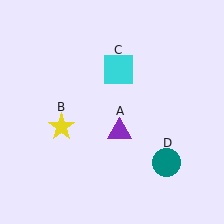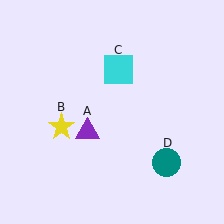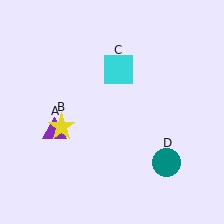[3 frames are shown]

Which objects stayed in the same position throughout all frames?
Yellow star (object B) and cyan square (object C) and teal circle (object D) remained stationary.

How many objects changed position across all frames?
1 object changed position: purple triangle (object A).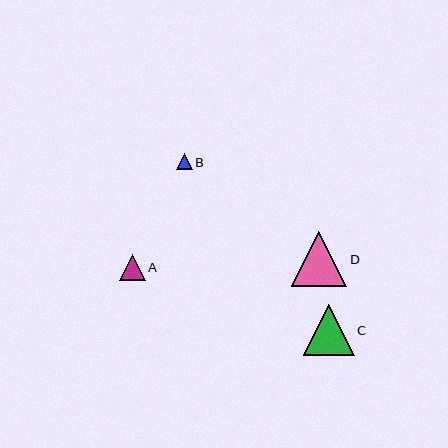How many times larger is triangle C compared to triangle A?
Triangle C is approximately 1.9 times the size of triangle A.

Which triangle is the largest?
Triangle D is the largest with a size of approximately 55 pixels.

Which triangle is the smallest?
Triangle B is the smallest with a size of approximately 16 pixels.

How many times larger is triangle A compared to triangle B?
Triangle A is approximately 1.6 times the size of triangle B.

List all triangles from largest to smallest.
From largest to smallest: D, C, A, B.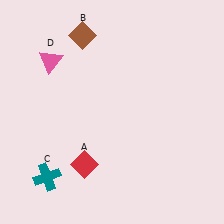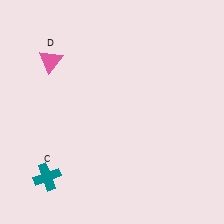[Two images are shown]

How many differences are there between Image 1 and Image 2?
There are 2 differences between the two images.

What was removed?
The brown diamond (B), the red diamond (A) were removed in Image 2.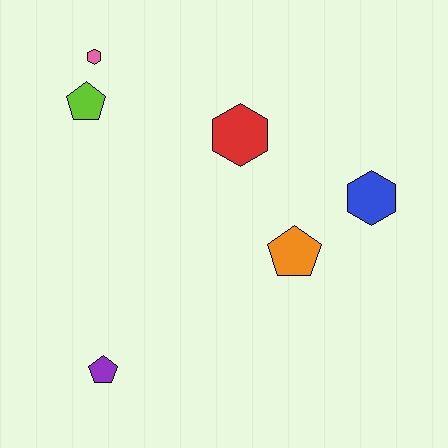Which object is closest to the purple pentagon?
The orange pentagon is closest to the purple pentagon.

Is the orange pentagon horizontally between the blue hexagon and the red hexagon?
Yes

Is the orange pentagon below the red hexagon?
Yes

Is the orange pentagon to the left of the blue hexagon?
Yes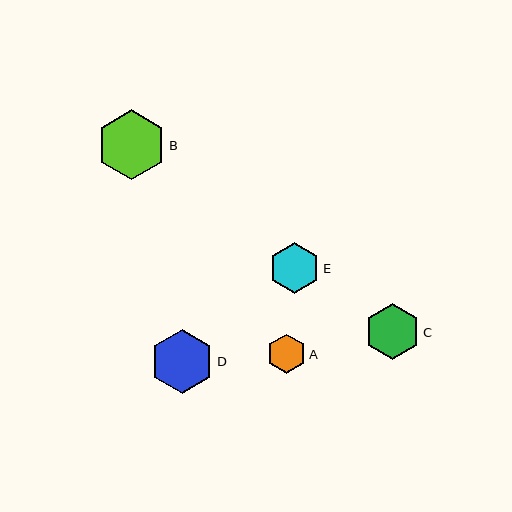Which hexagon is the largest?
Hexagon B is the largest with a size of approximately 70 pixels.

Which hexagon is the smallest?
Hexagon A is the smallest with a size of approximately 39 pixels.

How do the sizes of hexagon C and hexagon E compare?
Hexagon C and hexagon E are approximately the same size.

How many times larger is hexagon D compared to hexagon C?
Hexagon D is approximately 1.2 times the size of hexagon C.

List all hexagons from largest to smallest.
From largest to smallest: B, D, C, E, A.